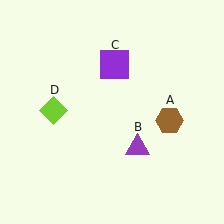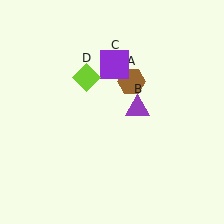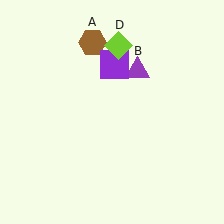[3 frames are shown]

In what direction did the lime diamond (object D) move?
The lime diamond (object D) moved up and to the right.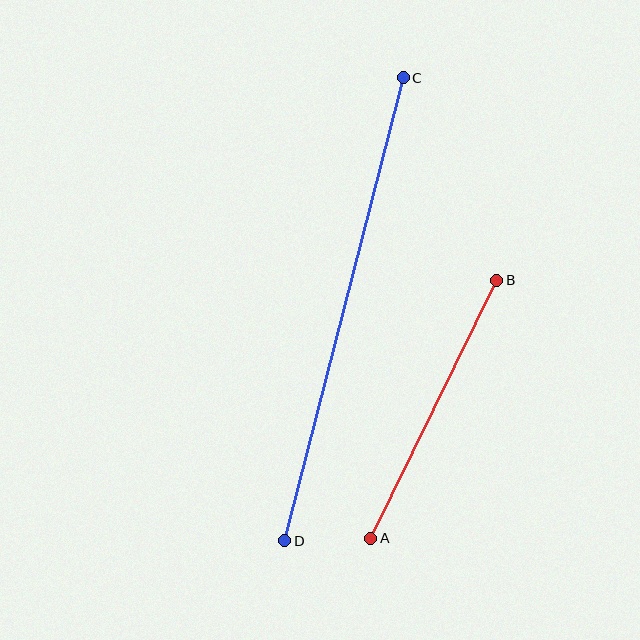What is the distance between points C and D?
The distance is approximately 478 pixels.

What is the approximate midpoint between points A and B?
The midpoint is at approximately (434, 409) pixels.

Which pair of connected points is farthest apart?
Points C and D are farthest apart.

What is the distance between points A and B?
The distance is approximately 287 pixels.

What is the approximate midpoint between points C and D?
The midpoint is at approximately (344, 309) pixels.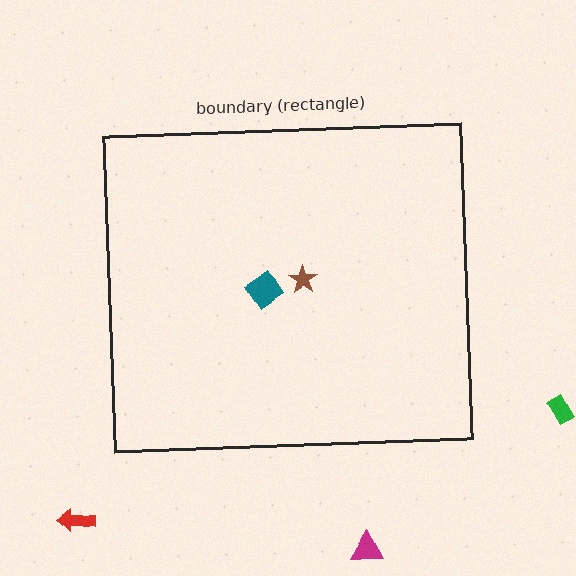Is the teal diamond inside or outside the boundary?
Inside.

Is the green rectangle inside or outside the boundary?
Outside.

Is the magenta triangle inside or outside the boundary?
Outside.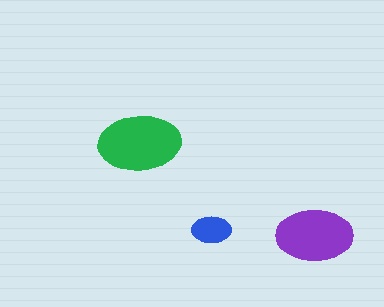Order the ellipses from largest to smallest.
the green one, the purple one, the blue one.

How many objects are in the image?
There are 3 objects in the image.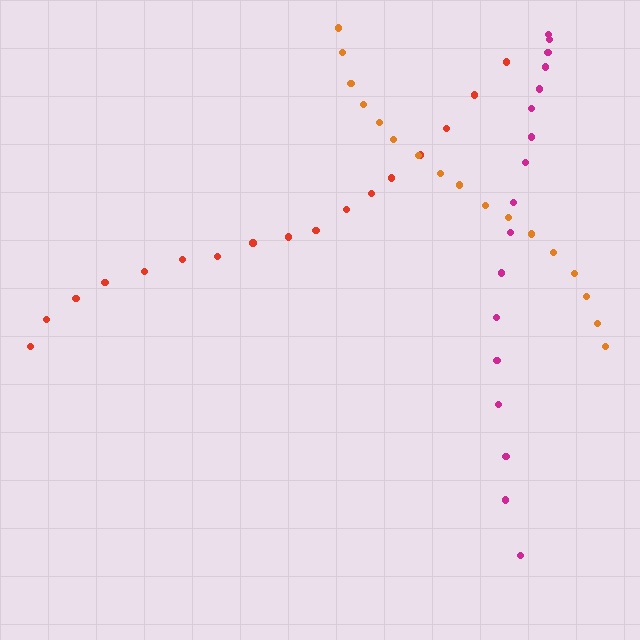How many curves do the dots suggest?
There are 3 distinct paths.